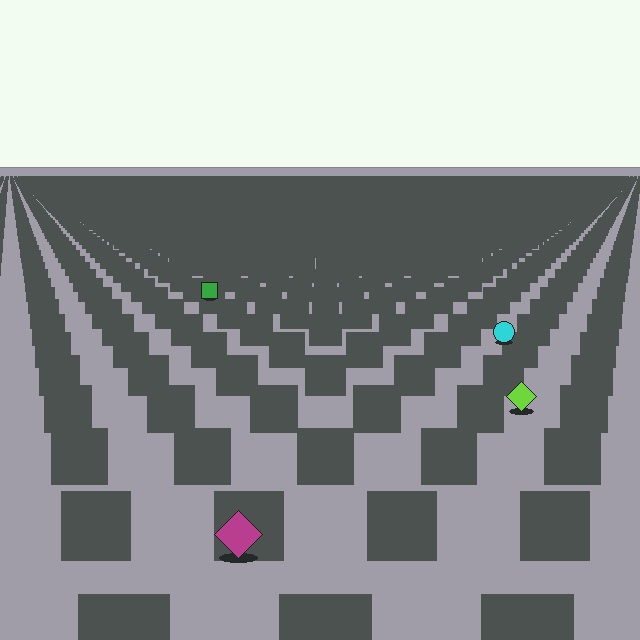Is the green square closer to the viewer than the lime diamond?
No. The lime diamond is closer — you can tell from the texture gradient: the ground texture is coarser near it.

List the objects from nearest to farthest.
From nearest to farthest: the magenta diamond, the lime diamond, the cyan circle, the green square.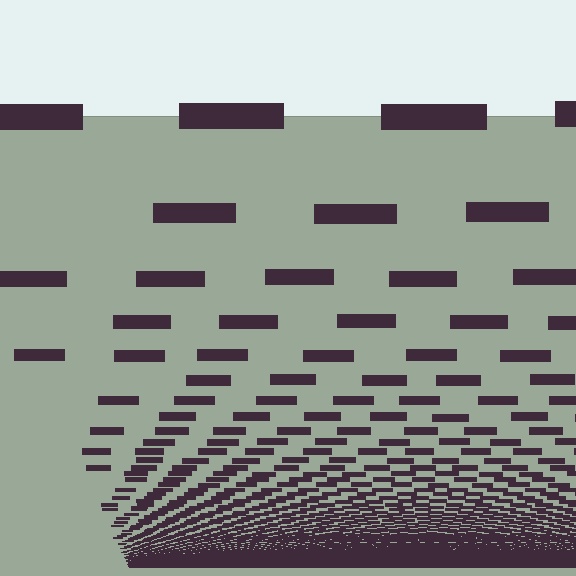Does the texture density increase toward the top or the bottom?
Density increases toward the bottom.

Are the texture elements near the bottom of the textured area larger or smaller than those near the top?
Smaller. The gradient is inverted — elements near the bottom are smaller and denser.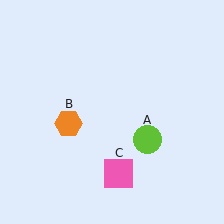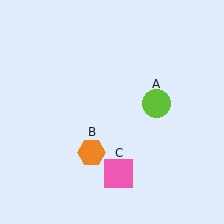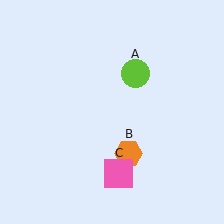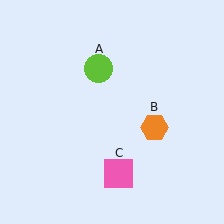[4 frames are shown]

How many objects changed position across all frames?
2 objects changed position: lime circle (object A), orange hexagon (object B).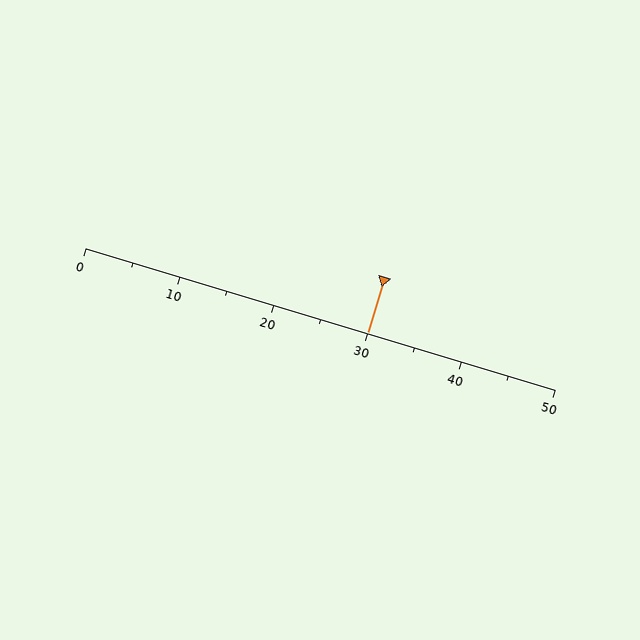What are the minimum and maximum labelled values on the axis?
The axis runs from 0 to 50.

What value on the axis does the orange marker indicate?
The marker indicates approximately 30.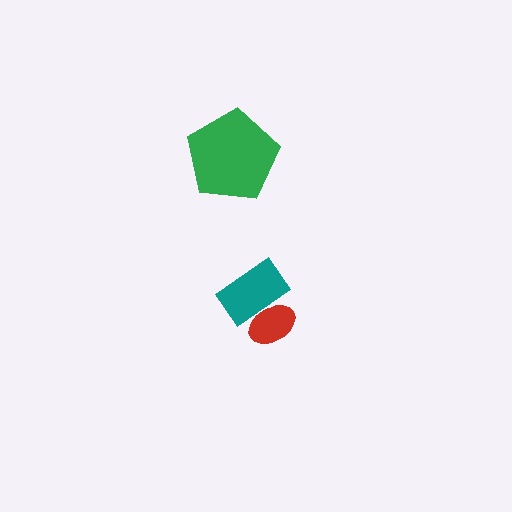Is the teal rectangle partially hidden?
No, no other shape covers it.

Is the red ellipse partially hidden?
Yes, it is partially covered by another shape.